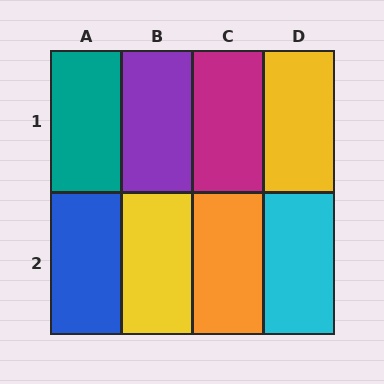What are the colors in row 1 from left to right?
Teal, purple, magenta, yellow.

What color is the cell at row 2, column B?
Yellow.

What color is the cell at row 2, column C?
Orange.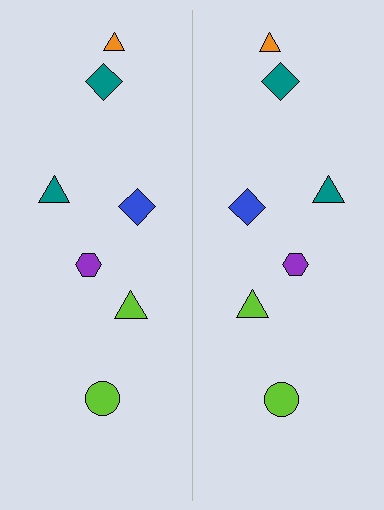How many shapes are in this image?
There are 14 shapes in this image.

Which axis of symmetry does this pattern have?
The pattern has a vertical axis of symmetry running through the center of the image.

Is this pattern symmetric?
Yes, this pattern has bilateral (reflection) symmetry.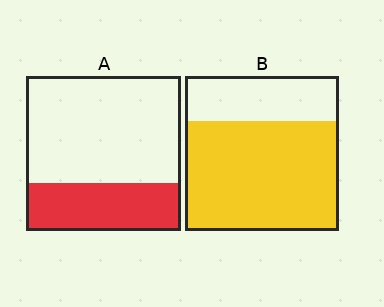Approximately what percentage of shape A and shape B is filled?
A is approximately 30% and B is approximately 70%.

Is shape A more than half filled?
No.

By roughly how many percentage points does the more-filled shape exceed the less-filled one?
By roughly 40 percentage points (B over A).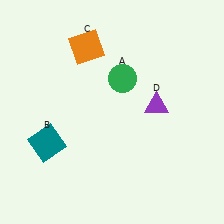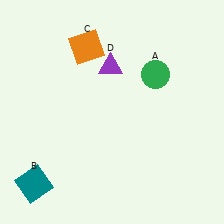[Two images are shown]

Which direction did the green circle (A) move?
The green circle (A) moved right.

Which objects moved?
The objects that moved are: the green circle (A), the teal square (B), the purple triangle (D).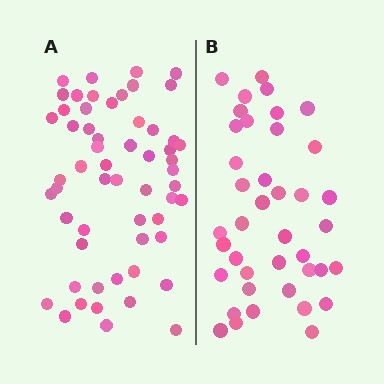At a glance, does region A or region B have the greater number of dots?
Region A (the left region) has more dots.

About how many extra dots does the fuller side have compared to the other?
Region A has approximately 15 more dots than region B.